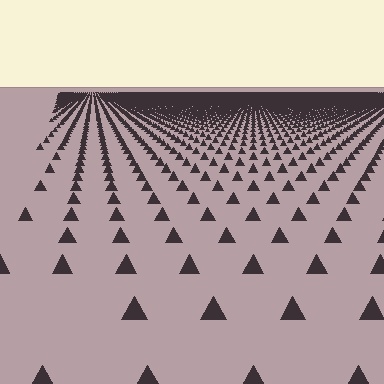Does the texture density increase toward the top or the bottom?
Density increases toward the top.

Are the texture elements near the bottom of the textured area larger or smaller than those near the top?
Larger. Near the bottom, elements are closer to the viewer and appear at a bigger on-screen size.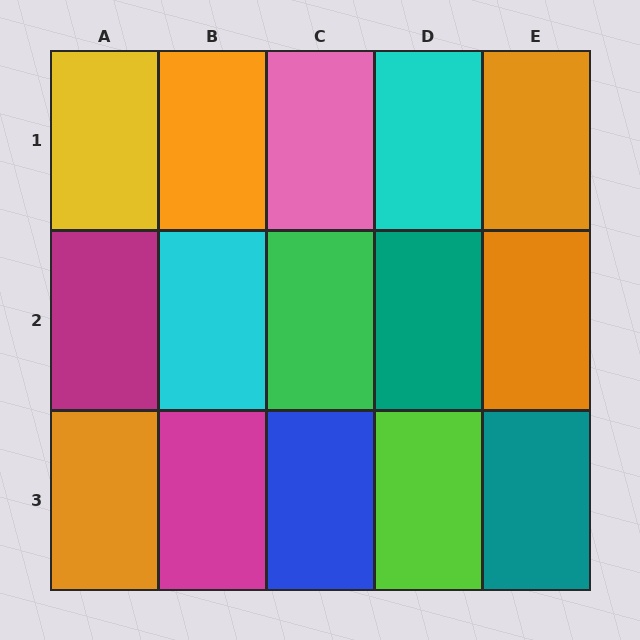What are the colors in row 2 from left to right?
Magenta, cyan, green, teal, orange.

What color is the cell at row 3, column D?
Lime.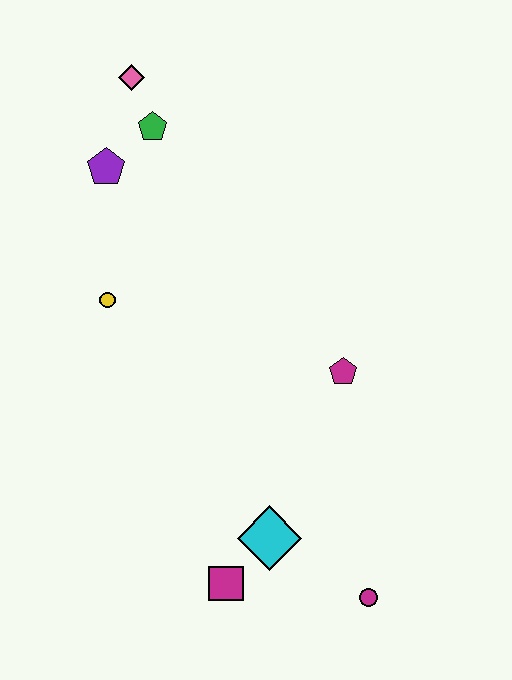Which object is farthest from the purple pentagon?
The magenta circle is farthest from the purple pentagon.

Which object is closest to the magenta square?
The cyan diamond is closest to the magenta square.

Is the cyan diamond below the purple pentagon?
Yes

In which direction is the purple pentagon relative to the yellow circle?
The purple pentagon is above the yellow circle.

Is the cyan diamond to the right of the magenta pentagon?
No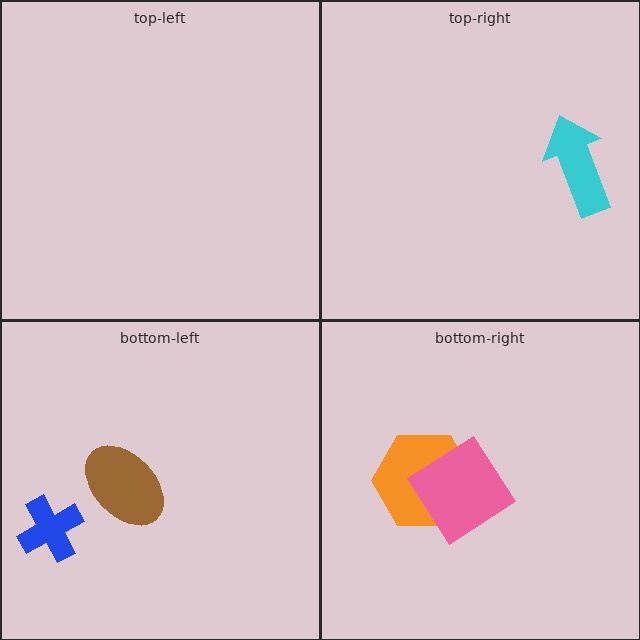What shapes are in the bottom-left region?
The brown ellipse, the blue cross.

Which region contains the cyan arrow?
The top-right region.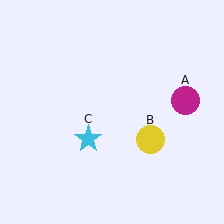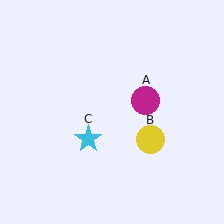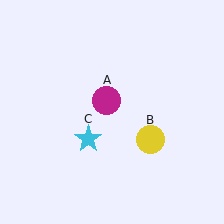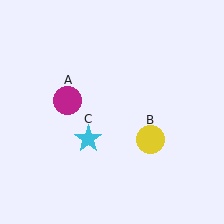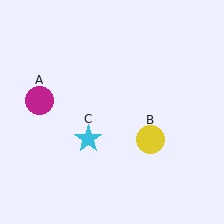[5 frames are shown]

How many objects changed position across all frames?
1 object changed position: magenta circle (object A).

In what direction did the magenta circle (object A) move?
The magenta circle (object A) moved left.